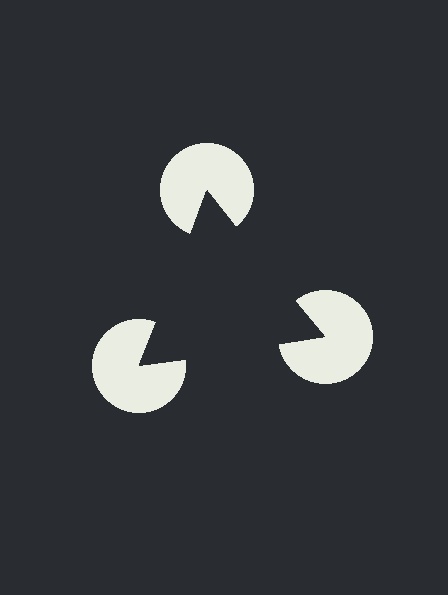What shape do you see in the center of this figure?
An illusory triangle — its edges are inferred from the aligned wedge cuts in the pac-man discs, not physically drawn.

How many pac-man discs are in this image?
There are 3 — one at each vertex of the illusory triangle.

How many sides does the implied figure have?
3 sides.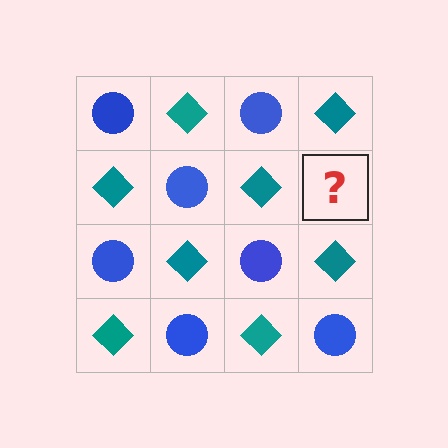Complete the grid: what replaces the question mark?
The question mark should be replaced with a blue circle.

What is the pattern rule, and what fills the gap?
The rule is that it alternates blue circle and teal diamond in a checkerboard pattern. The gap should be filled with a blue circle.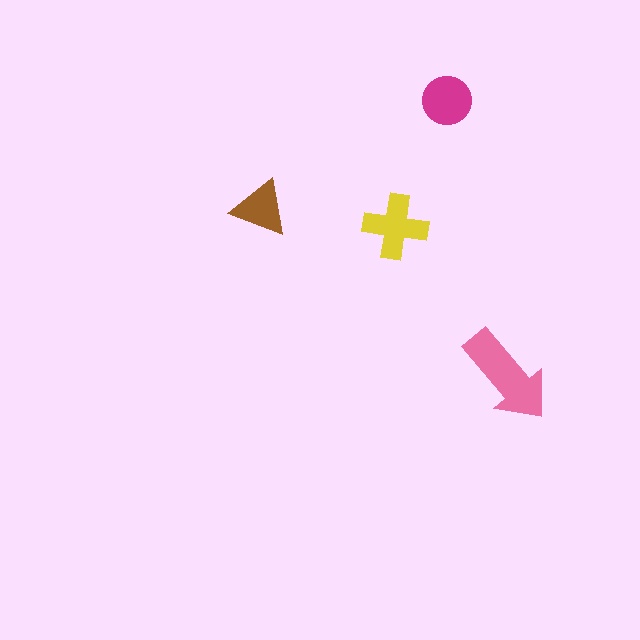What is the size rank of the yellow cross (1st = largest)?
2nd.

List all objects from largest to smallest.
The pink arrow, the yellow cross, the magenta circle, the brown triangle.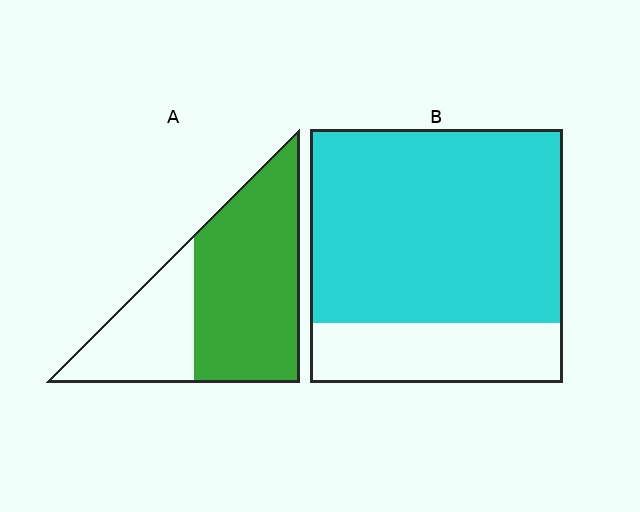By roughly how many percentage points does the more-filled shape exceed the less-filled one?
By roughly 10 percentage points (B over A).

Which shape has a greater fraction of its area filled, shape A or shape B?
Shape B.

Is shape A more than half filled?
Yes.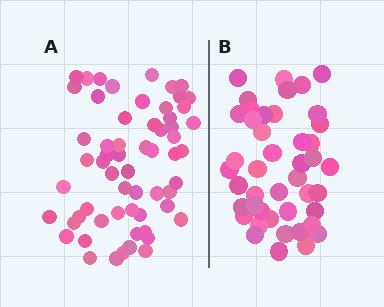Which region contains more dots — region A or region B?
Region A (the left region) has more dots.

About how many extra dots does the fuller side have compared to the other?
Region A has approximately 15 more dots than region B.